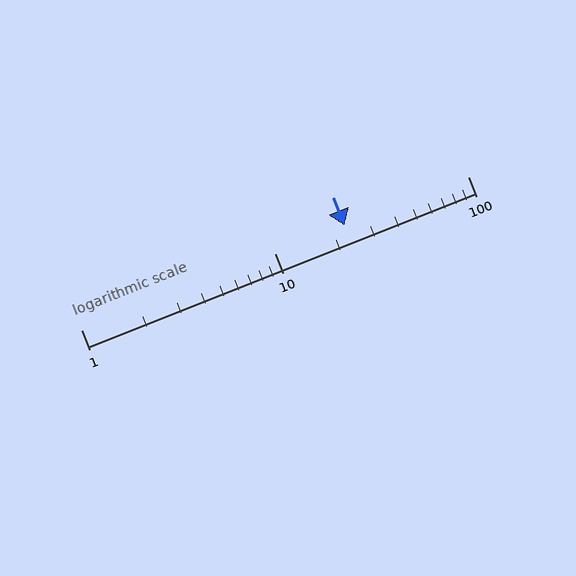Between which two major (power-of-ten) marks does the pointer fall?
The pointer is between 10 and 100.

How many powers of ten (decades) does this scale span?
The scale spans 2 decades, from 1 to 100.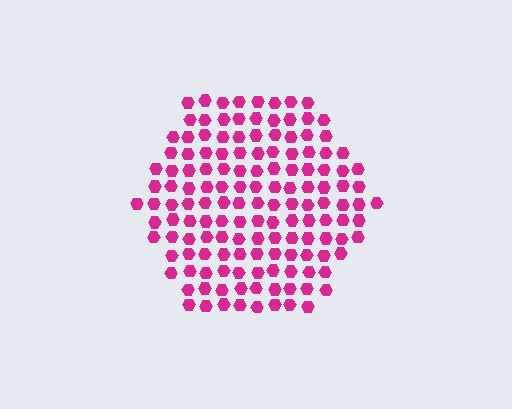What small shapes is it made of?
It is made of small hexagons.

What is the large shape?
The large shape is a hexagon.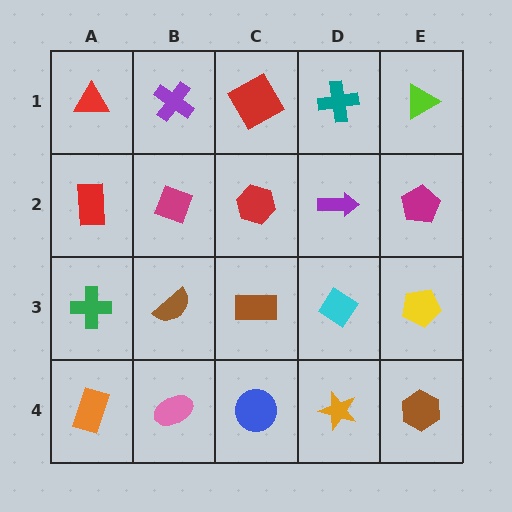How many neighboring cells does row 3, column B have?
4.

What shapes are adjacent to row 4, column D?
A cyan diamond (row 3, column D), a blue circle (row 4, column C), a brown hexagon (row 4, column E).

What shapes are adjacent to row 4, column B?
A brown semicircle (row 3, column B), an orange rectangle (row 4, column A), a blue circle (row 4, column C).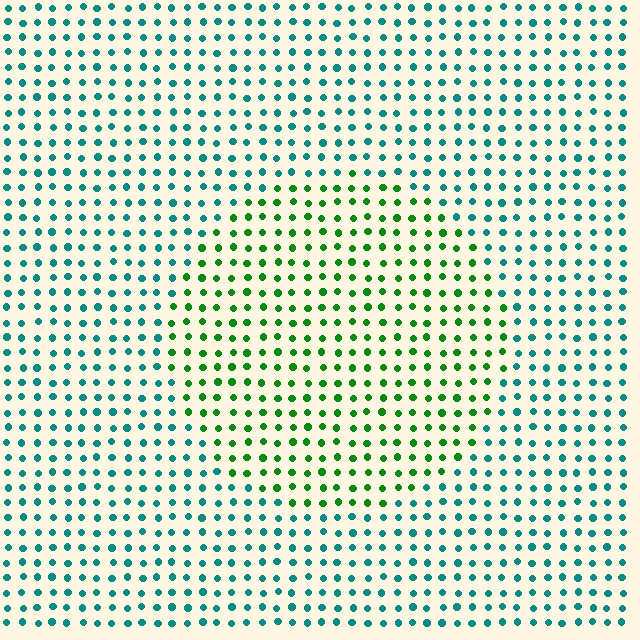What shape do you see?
I see a circle.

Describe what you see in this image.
The image is filled with small teal elements in a uniform arrangement. A circle-shaped region is visible where the elements are tinted to a slightly different hue, forming a subtle color boundary.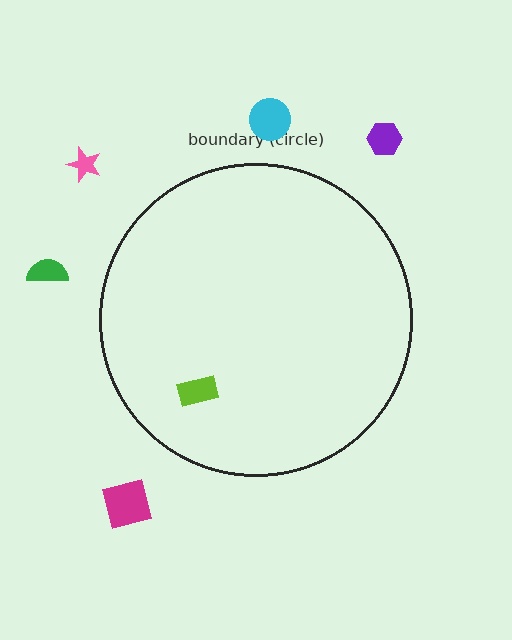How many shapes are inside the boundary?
1 inside, 5 outside.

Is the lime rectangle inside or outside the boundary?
Inside.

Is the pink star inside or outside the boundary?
Outside.